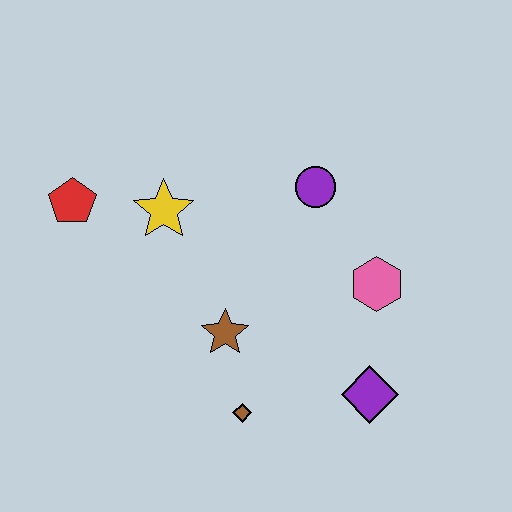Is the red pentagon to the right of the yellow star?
No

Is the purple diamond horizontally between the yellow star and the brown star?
No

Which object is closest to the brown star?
The brown diamond is closest to the brown star.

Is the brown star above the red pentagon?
No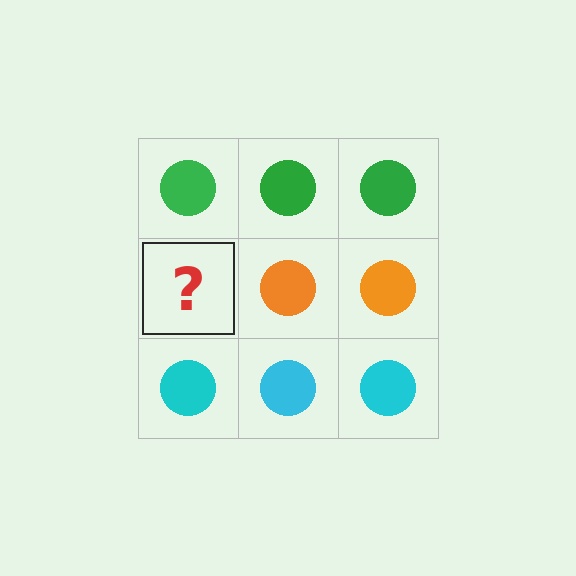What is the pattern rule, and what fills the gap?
The rule is that each row has a consistent color. The gap should be filled with an orange circle.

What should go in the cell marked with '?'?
The missing cell should contain an orange circle.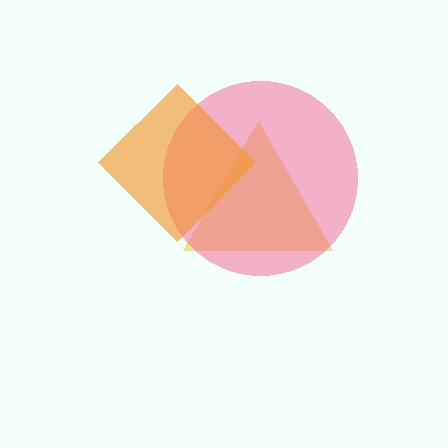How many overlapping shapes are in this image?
There are 3 overlapping shapes in the image.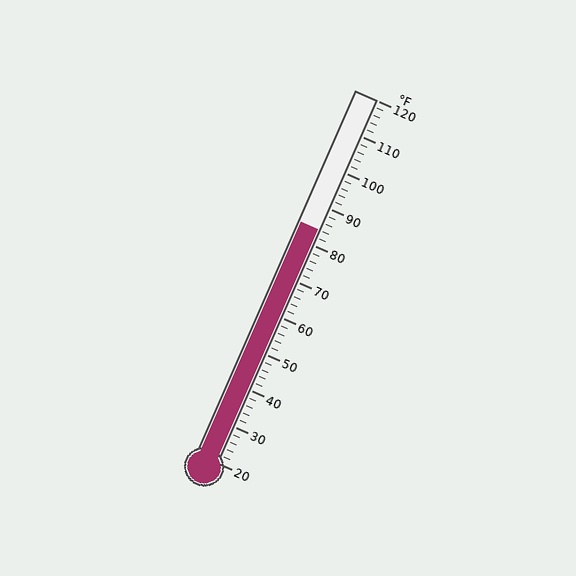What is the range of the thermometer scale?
The thermometer scale ranges from 20°F to 120°F.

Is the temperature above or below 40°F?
The temperature is above 40°F.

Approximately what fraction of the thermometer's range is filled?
The thermometer is filled to approximately 65% of its range.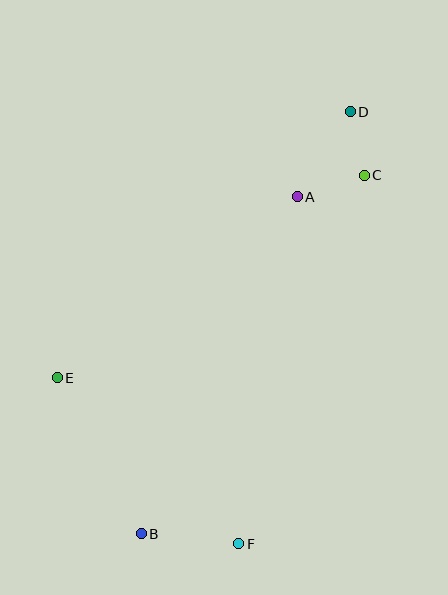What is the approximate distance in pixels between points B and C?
The distance between B and C is approximately 422 pixels.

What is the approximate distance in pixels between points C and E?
The distance between C and E is approximately 368 pixels.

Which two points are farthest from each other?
Points B and D are farthest from each other.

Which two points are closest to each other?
Points C and D are closest to each other.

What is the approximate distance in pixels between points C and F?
The distance between C and F is approximately 389 pixels.